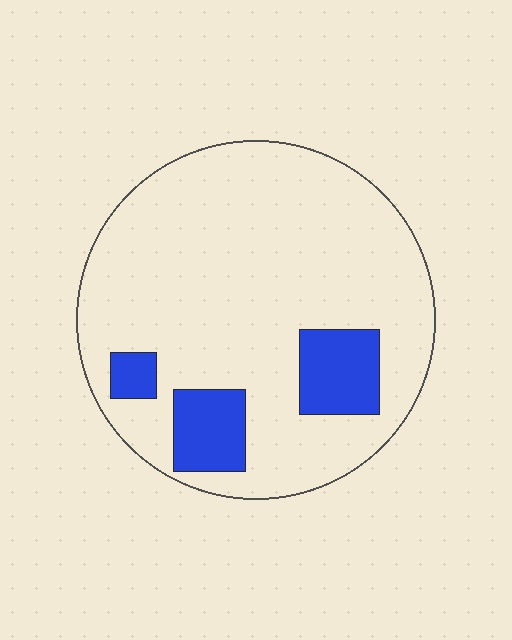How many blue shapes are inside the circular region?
3.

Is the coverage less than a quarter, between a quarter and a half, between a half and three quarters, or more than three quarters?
Less than a quarter.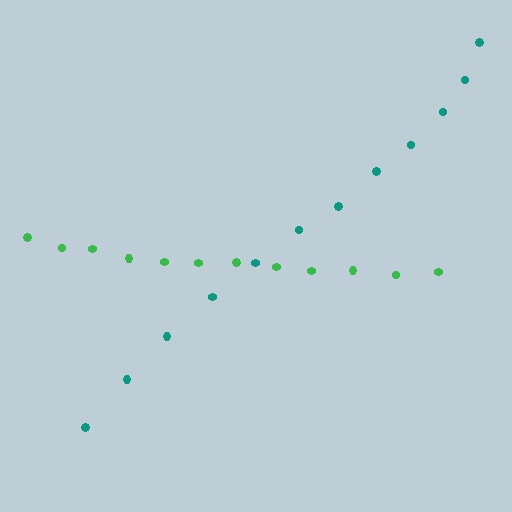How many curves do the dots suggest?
There are 2 distinct paths.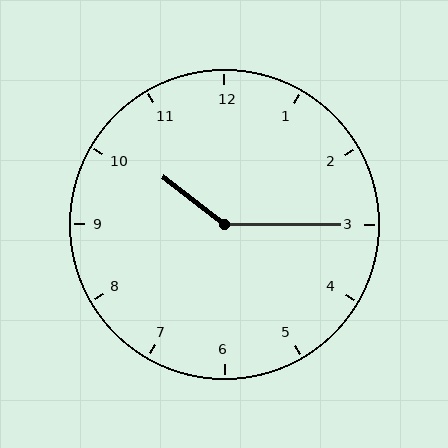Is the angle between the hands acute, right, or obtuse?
It is obtuse.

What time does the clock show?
10:15.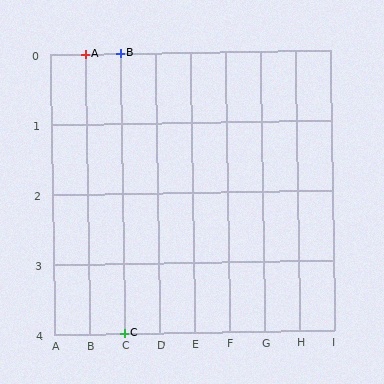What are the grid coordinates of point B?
Point B is at grid coordinates (C, 0).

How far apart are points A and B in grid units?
Points A and B are 1 column apart.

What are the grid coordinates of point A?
Point A is at grid coordinates (B, 0).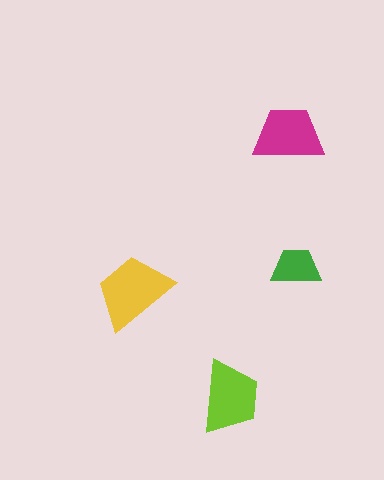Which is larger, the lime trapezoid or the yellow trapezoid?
The yellow one.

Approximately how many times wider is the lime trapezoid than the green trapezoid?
About 1.5 times wider.